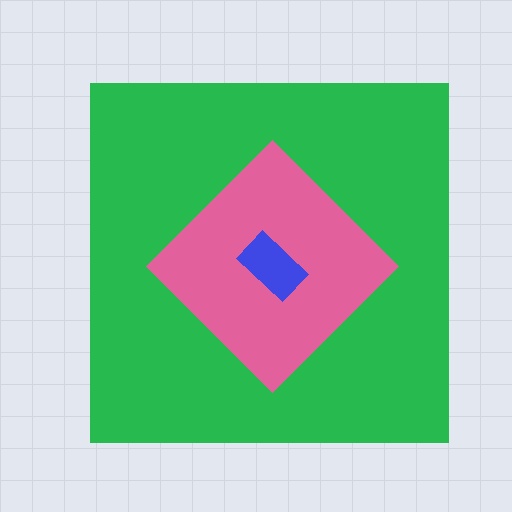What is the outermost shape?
The green square.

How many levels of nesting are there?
3.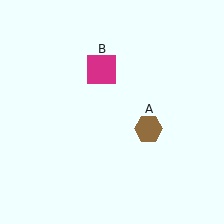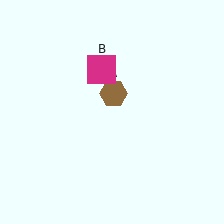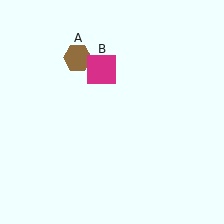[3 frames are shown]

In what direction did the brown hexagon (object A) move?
The brown hexagon (object A) moved up and to the left.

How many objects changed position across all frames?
1 object changed position: brown hexagon (object A).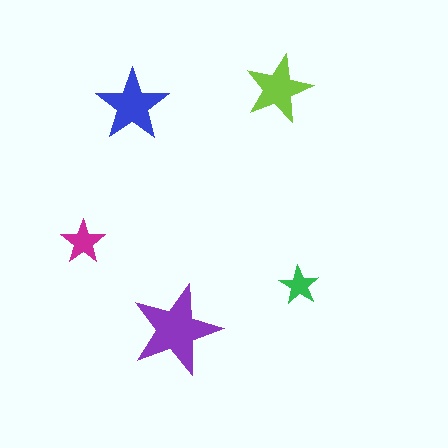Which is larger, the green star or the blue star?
The blue one.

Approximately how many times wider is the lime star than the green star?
About 1.5 times wider.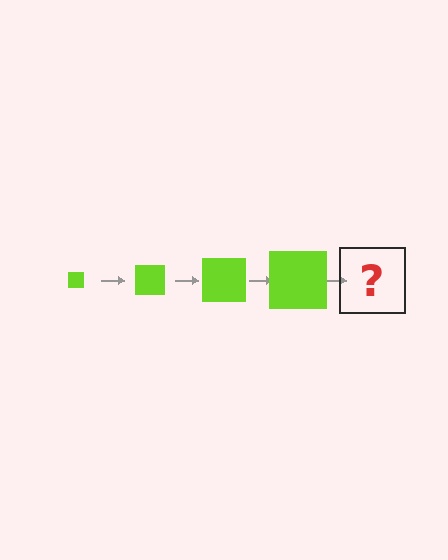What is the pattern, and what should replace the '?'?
The pattern is that the square gets progressively larger each step. The '?' should be a lime square, larger than the previous one.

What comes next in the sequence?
The next element should be a lime square, larger than the previous one.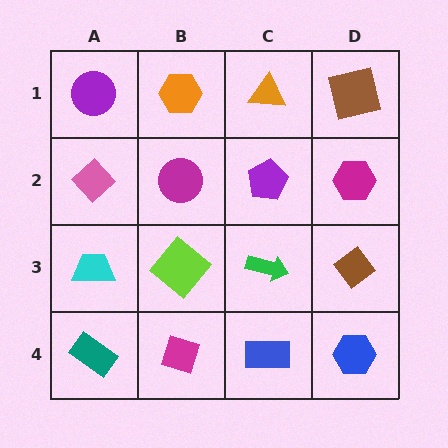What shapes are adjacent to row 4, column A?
A cyan trapezoid (row 3, column A), a magenta diamond (row 4, column B).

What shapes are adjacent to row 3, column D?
A magenta hexagon (row 2, column D), a blue hexagon (row 4, column D), a green arrow (row 3, column C).